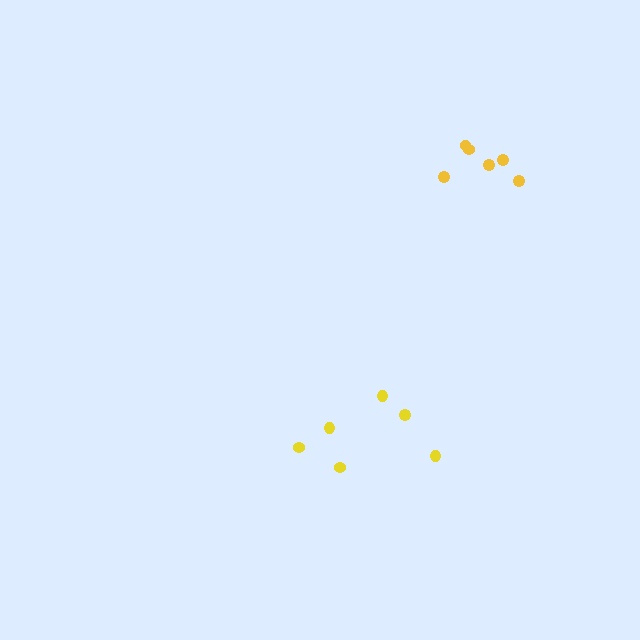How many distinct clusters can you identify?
There are 2 distinct clusters.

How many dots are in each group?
Group 1: 6 dots, Group 2: 6 dots (12 total).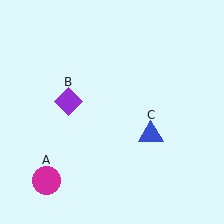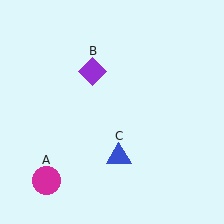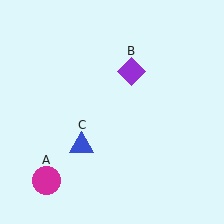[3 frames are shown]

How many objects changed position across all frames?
2 objects changed position: purple diamond (object B), blue triangle (object C).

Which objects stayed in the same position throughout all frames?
Magenta circle (object A) remained stationary.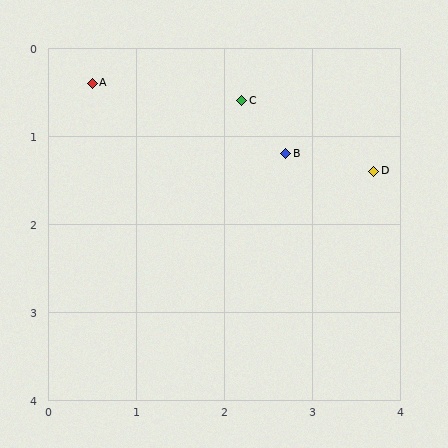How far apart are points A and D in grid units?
Points A and D are about 3.4 grid units apart.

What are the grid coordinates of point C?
Point C is at approximately (2.2, 0.6).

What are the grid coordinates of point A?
Point A is at approximately (0.5, 0.4).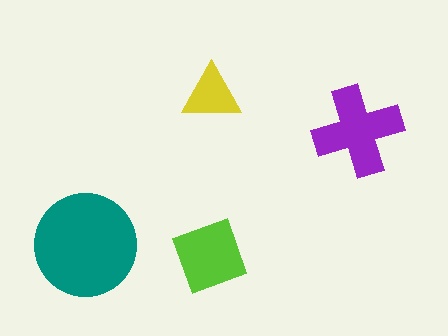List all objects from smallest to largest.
The yellow triangle, the lime diamond, the purple cross, the teal circle.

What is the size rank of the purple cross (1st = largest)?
2nd.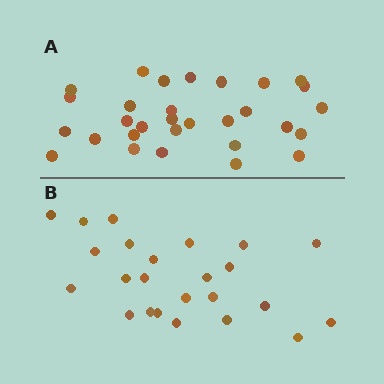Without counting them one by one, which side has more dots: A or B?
Region A (the top region) has more dots.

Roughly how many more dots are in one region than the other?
Region A has about 6 more dots than region B.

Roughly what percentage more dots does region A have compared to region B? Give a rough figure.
About 25% more.